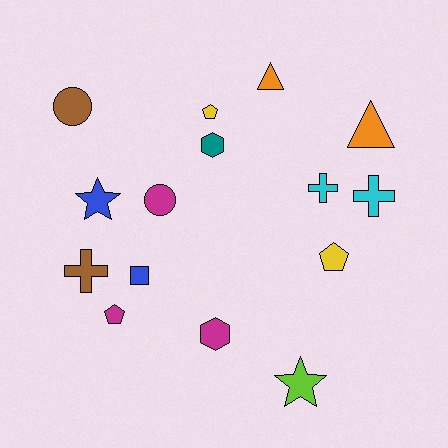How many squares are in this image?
There is 1 square.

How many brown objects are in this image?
There are 2 brown objects.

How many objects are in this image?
There are 15 objects.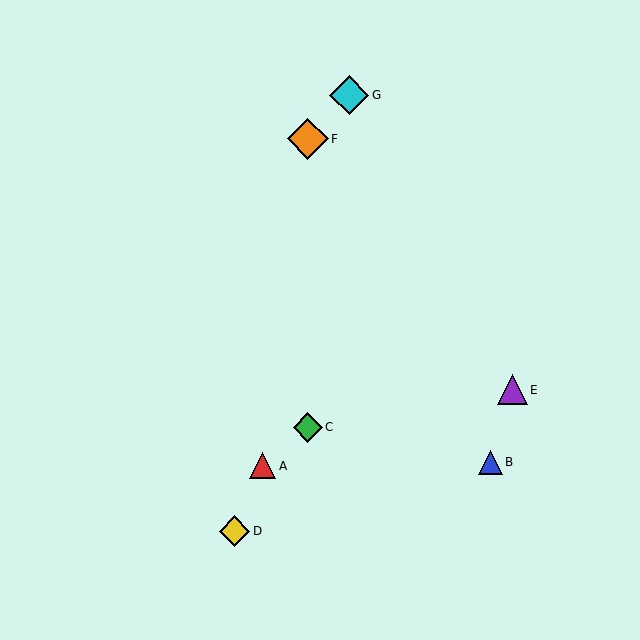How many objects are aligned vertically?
2 objects (C, F) are aligned vertically.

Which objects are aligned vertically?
Objects C, F are aligned vertically.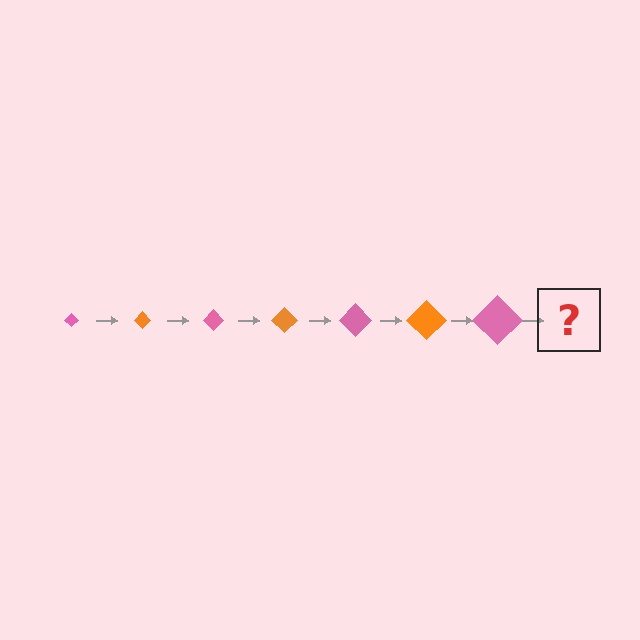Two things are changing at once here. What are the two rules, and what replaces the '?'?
The two rules are that the diamond grows larger each step and the color cycles through pink and orange. The '?' should be an orange diamond, larger than the previous one.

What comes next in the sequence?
The next element should be an orange diamond, larger than the previous one.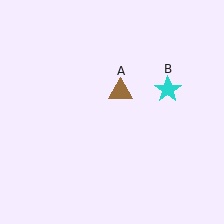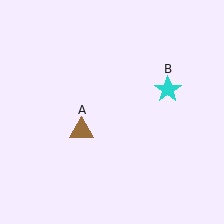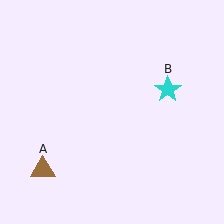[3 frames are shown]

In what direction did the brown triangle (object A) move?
The brown triangle (object A) moved down and to the left.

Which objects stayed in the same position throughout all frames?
Cyan star (object B) remained stationary.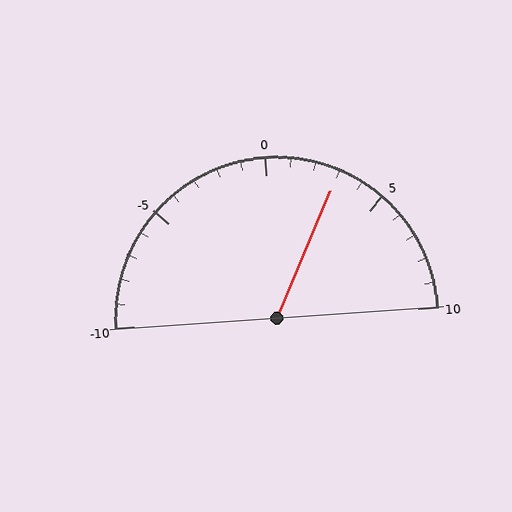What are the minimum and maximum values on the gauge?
The gauge ranges from -10 to 10.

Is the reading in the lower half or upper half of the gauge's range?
The reading is in the upper half of the range (-10 to 10).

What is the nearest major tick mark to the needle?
The nearest major tick mark is 5.